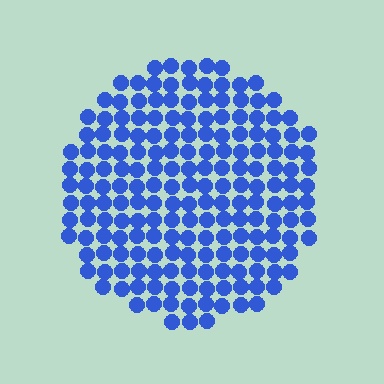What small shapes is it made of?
It is made of small circles.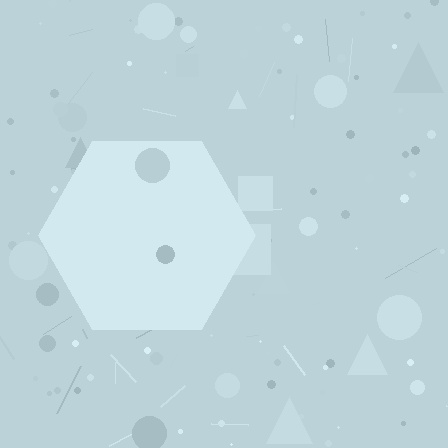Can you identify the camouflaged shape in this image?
The camouflaged shape is a hexagon.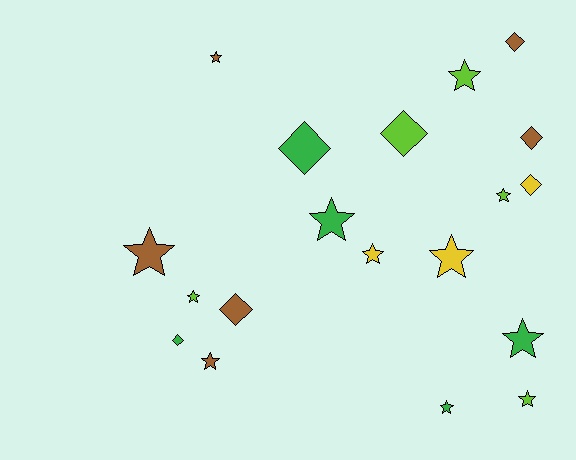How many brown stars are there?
There are 3 brown stars.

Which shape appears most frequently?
Star, with 12 objects.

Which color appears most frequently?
Brown, with 6 objects.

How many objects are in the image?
There are 19 objects.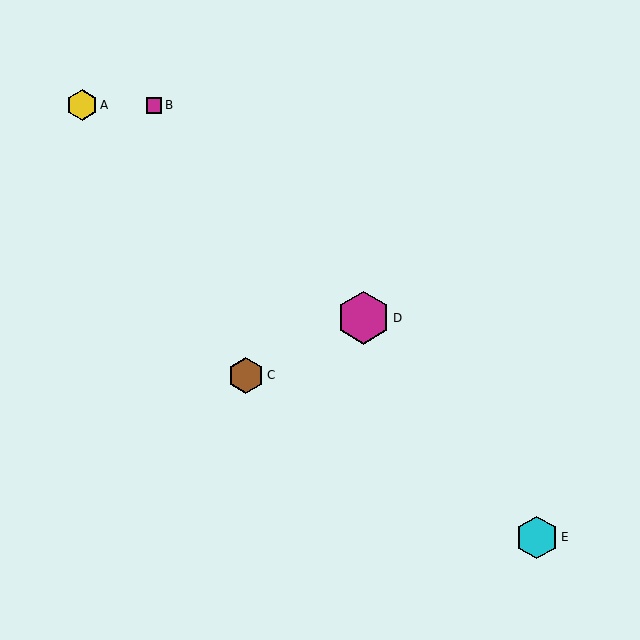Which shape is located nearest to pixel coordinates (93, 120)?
The yellow hexagon (labeled A) at (82, 105) is nearest to that location.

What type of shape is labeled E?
Shape E is a cyan hexagon.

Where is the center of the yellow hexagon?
The center of the yellow hexagon is at (82, 105).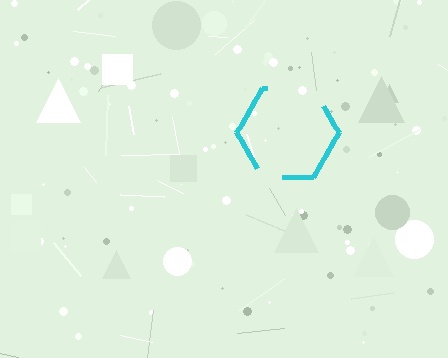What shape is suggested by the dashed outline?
The dashed outline suggests a hexagon.